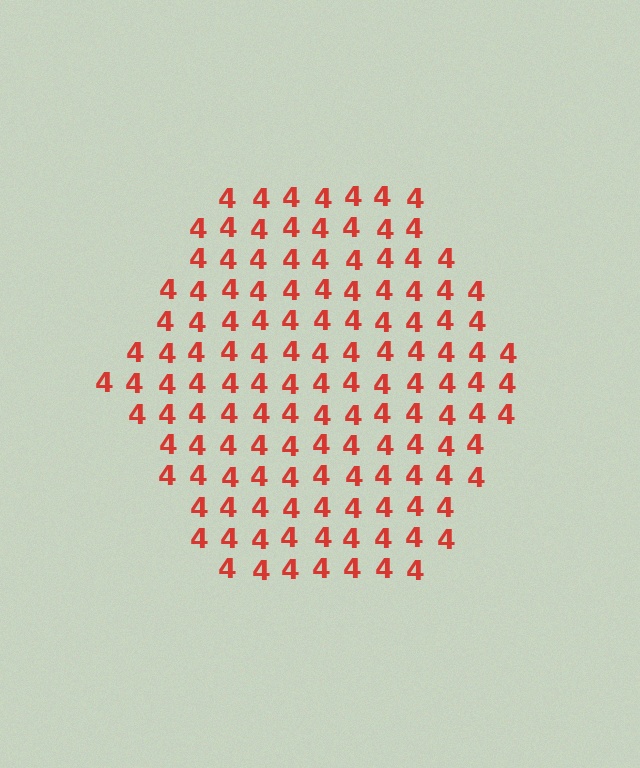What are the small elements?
The small elements are digit 4's.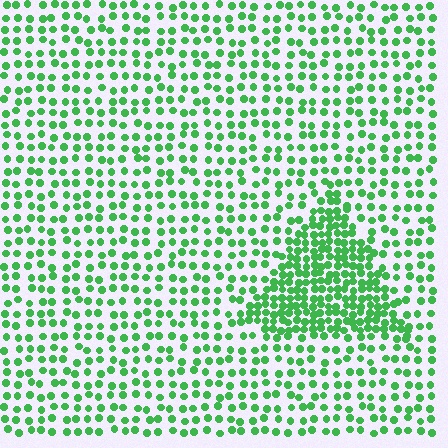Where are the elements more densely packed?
The elements are more densely packed inside the triangle boundary.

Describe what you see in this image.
The image contains small green elements arranged at two different densities. A triangle-shaped region is visible where the elements are more densely packed than the surrounding area.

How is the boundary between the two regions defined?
The boundary is defined by a change in element density (approximately 2.2x ratio). All elements are the same color, size, and shape.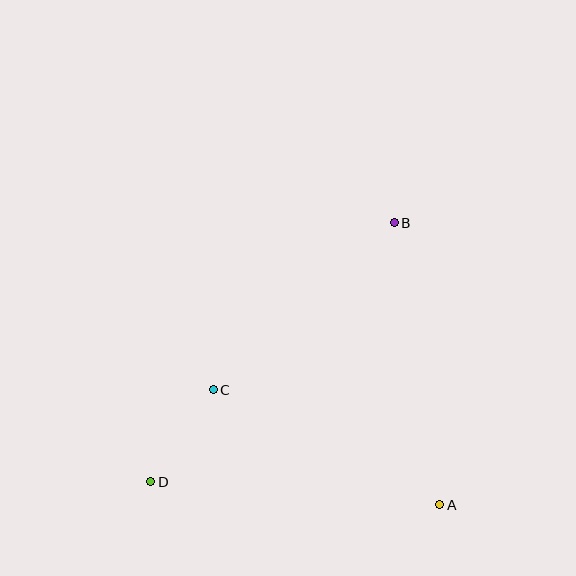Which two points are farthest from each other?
Points B and D are farthest from each other.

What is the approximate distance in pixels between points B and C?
The distance between B and C is approximately 246 pixels.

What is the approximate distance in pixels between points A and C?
The distance between A and C is approximately 254 pixels.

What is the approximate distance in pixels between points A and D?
The distance between A and D is approximately 290 pixels.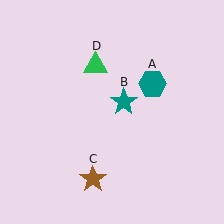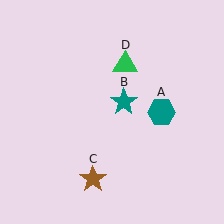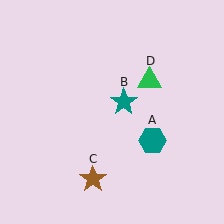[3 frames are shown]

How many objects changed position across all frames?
2 objects changed position: teal hexagon (object A), green triangle (object D).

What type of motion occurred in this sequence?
The teal hexagon (object A), green triangle (object D) rotated clockwise around the center of the scene.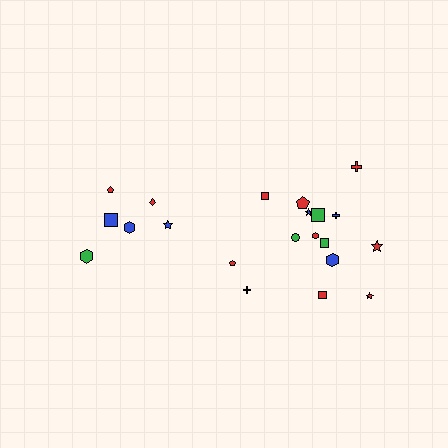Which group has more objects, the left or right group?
The right group.